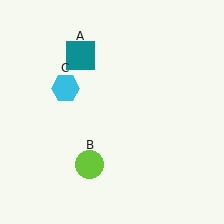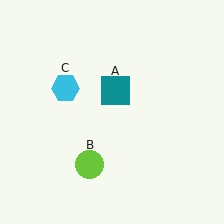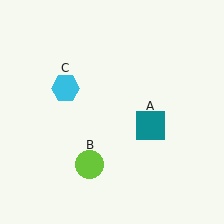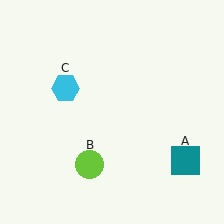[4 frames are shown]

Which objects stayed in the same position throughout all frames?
Lime circle (object B) and cyan hexagon (object C) remained stationary.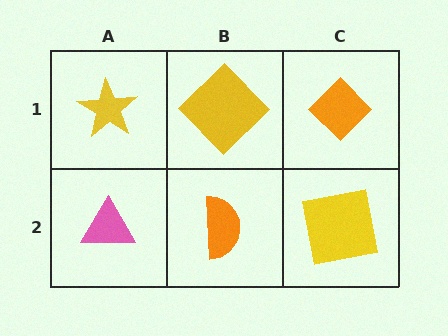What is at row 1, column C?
An orange diamond.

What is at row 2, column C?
A yellow square.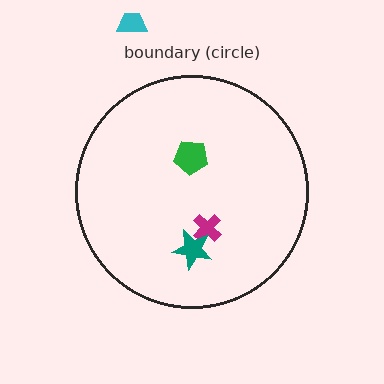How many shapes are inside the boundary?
3 inside, 1 outside.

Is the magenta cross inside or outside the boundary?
Inside.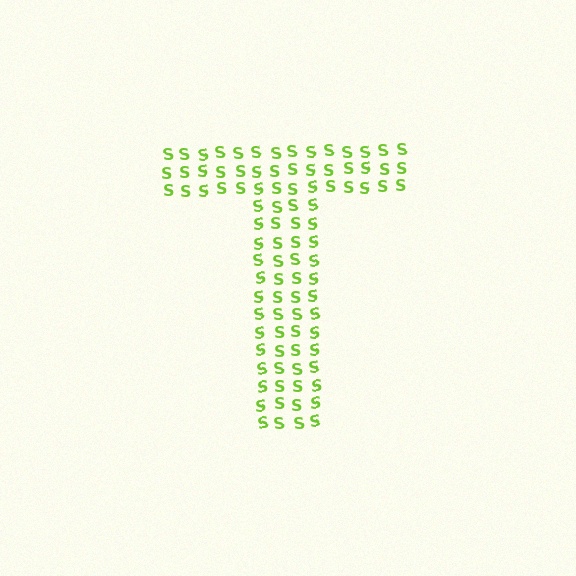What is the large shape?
The large shape is the letter T.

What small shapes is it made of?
It is made of small letter S's.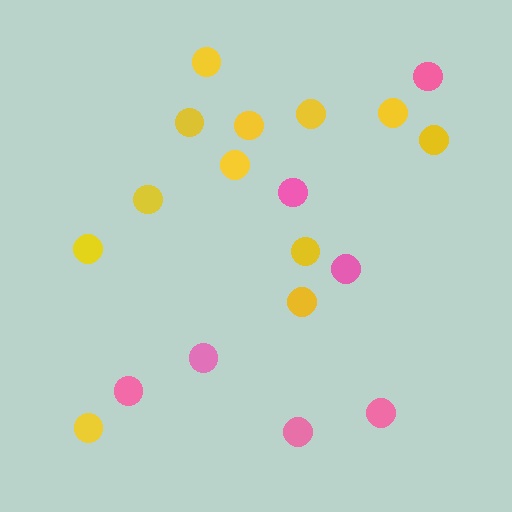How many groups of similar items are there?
There are 2 groups: one group of yellow circles (12) and one group of pink circles (7).